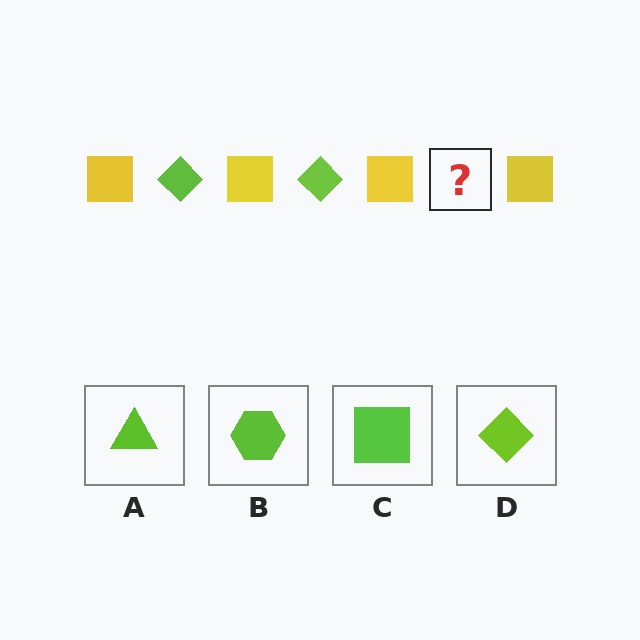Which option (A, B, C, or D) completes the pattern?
D.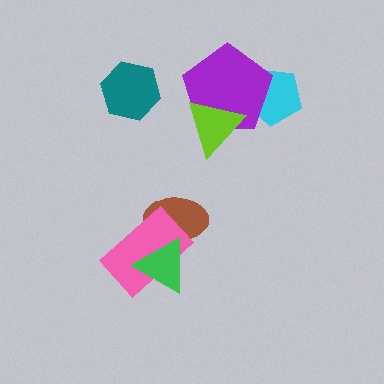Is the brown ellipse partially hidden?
Yes, it is partially covered by another shape.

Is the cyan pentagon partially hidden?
Yes, it is partially covered by another shape.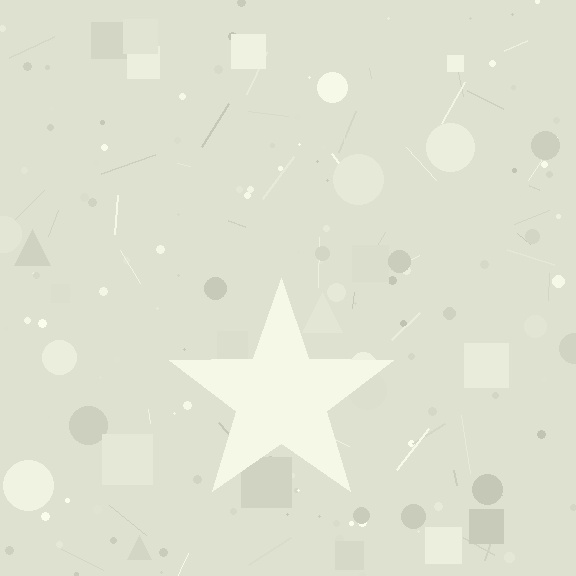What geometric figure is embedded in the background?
A star is embedded in the background.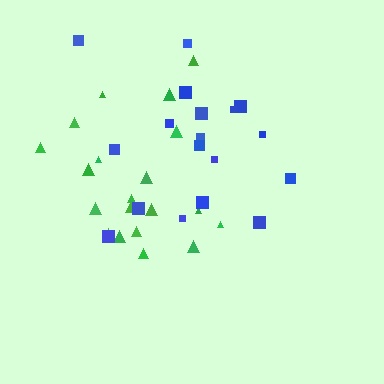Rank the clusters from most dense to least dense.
blue, green.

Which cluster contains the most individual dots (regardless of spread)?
Green (20).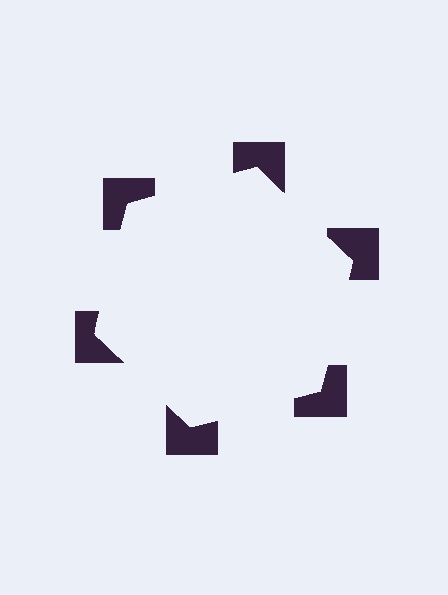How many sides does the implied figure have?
6 sides.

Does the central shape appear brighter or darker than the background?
It typically appears slightly brighter than the background, even though no actual brightness change is drawn.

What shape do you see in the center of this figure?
An illusory hexagon — its edges are inferred from the aligned wedge cuts in the notched squares, not physically drawn.